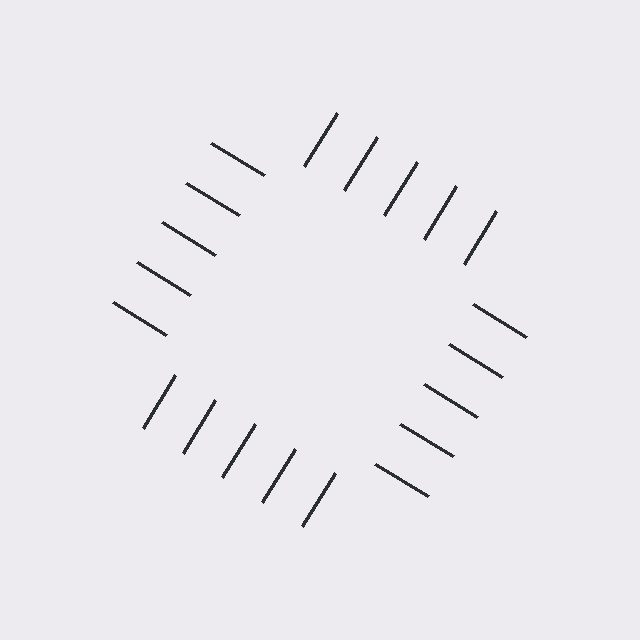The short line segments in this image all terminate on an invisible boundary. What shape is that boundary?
An illusory square — the line segments terminate on its edges but no continuous stroke is drawn.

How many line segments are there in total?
20 — 5 along each of the 4 edges.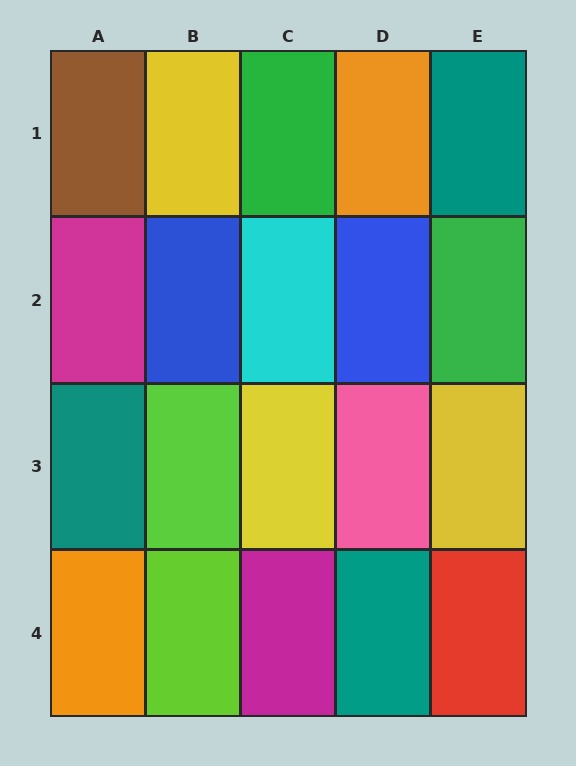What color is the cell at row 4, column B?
Lime.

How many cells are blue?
2 cells are blue.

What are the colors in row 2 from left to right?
Magenta, blue, cyan, blue, green.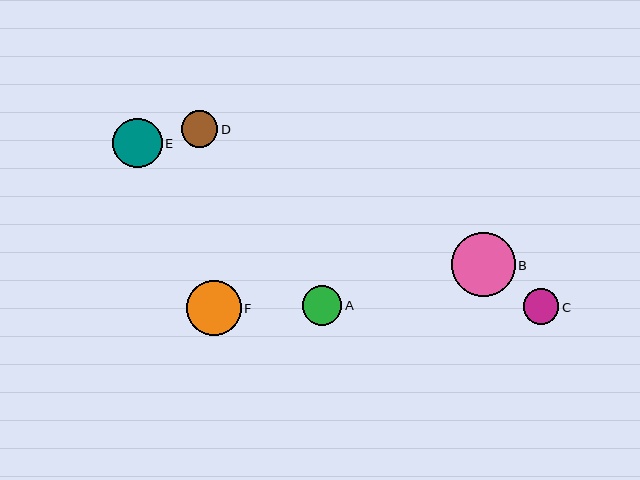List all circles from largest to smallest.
From largest to smallest: B, F, E, A, D, C.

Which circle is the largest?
Circle B is the largest with a size of approximately 64 pixels.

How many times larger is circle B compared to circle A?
Circle B is approximately 1.6 times the size of circle A.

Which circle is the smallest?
Circle C is the smallest with a size of approximately 35 pixels.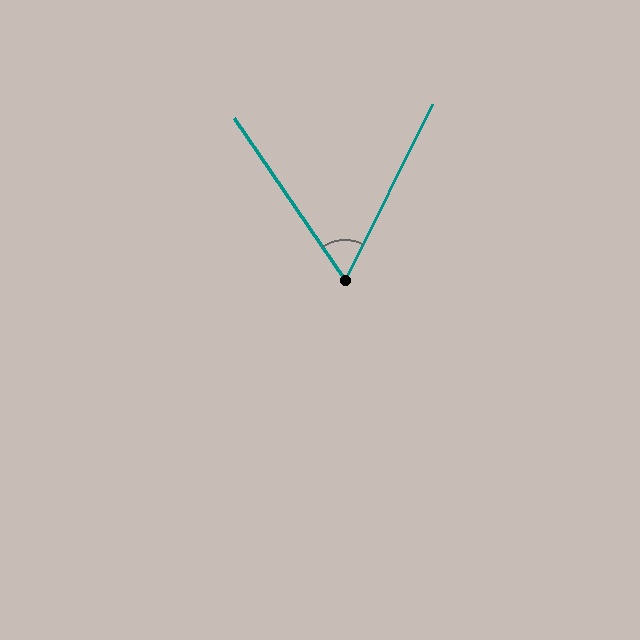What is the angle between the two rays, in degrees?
Approximately 61 degrees.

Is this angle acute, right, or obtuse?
It is acute.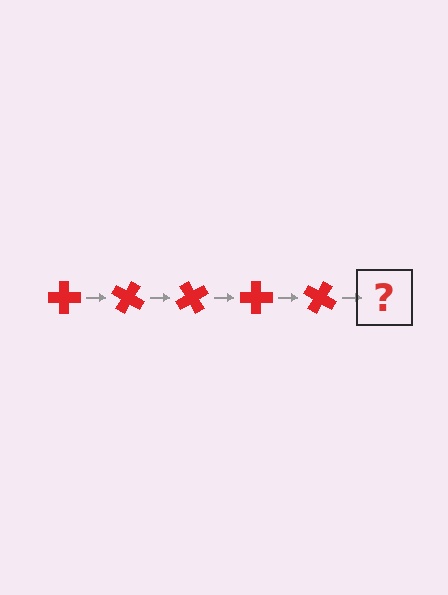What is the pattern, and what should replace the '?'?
The pattern is that the cross rotates 30 degrees each step. The '?' should be a red cross rotated 150 degrees.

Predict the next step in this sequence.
The next step is a red cross rotated 150 degrees.